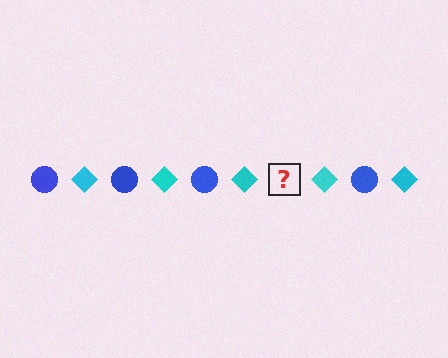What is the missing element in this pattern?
The missing element is a blue circle.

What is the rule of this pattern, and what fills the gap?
The rule is that the pattern alternates between blue circle and cyan diamond. The gap should be filled with a blue circle.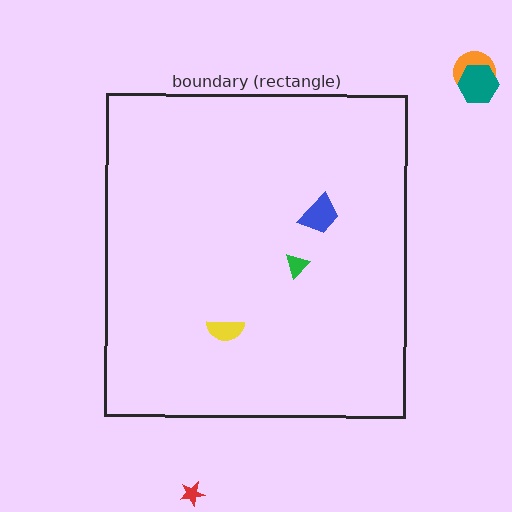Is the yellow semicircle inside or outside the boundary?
Inside.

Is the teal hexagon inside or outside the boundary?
Outside.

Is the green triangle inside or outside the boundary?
Inside.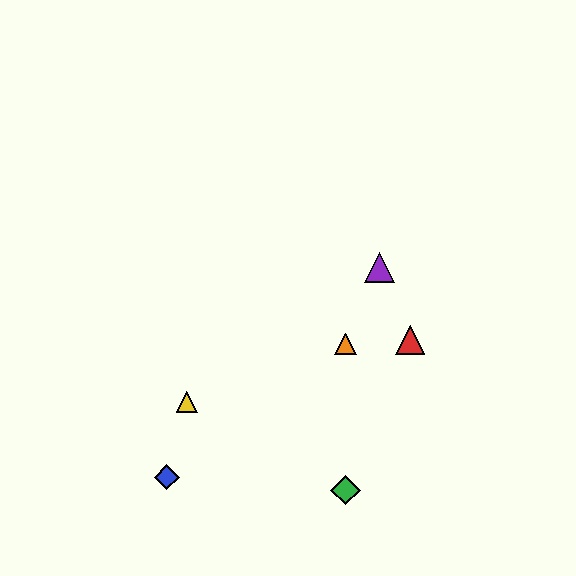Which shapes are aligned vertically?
The green diamond, the orange triangle are aligned vertically.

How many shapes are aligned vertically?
2 shapes (the green diamond, the orange triangle) are aligned vertically.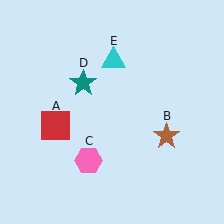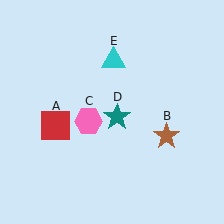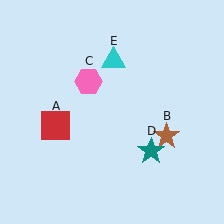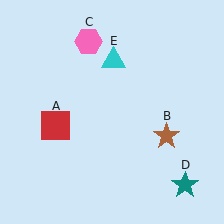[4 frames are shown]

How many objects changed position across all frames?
2 objects changed position: pink hexagon (object C), teal star (object D).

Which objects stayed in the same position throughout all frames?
Red square (object A) and brown star (object B) and cyan triangle (object E) remained stationary.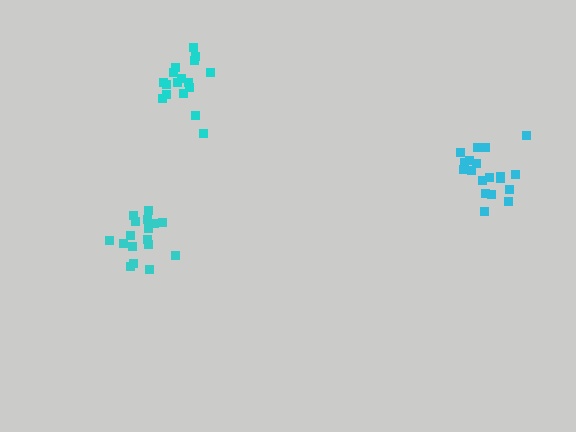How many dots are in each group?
Group 1: 19 dots, Group 2: 17 dots, Group 3: 17 dots (53 total).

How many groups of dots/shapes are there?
There are 3 groups.